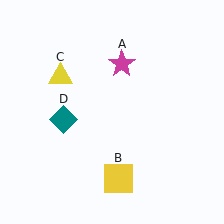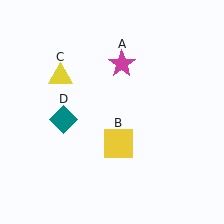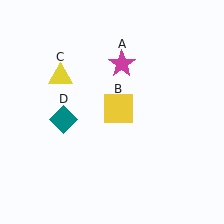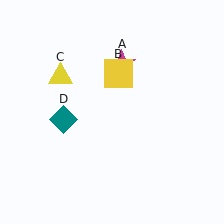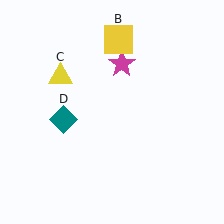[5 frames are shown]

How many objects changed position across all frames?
1 object changed position: yellow square (object B).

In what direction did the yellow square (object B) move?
The yellow square (object B) moved up.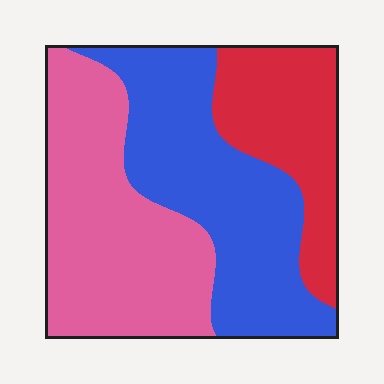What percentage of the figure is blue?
Blue covers roughly 40% of the figure.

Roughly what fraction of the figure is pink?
Pink covers 39% of the figure.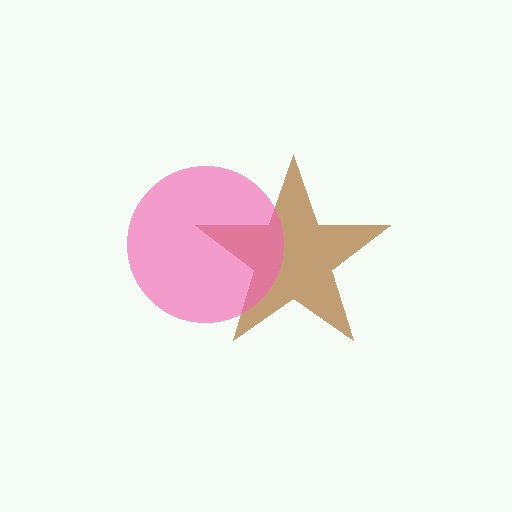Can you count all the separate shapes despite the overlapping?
Yes, there are 2 separate shapes.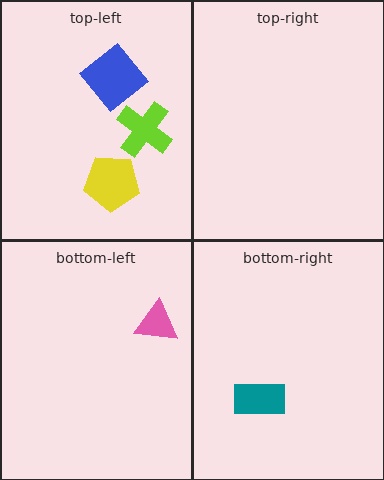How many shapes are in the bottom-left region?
1.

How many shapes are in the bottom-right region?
1.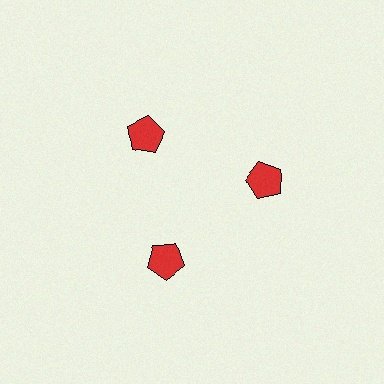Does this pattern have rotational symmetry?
Yes, this pattern has 3-fold rotational symmetry. It looks the same after rotating 120 degrees around the center.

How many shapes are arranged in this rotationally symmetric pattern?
There are 3 shapes, arranged in 3 groups of 1.